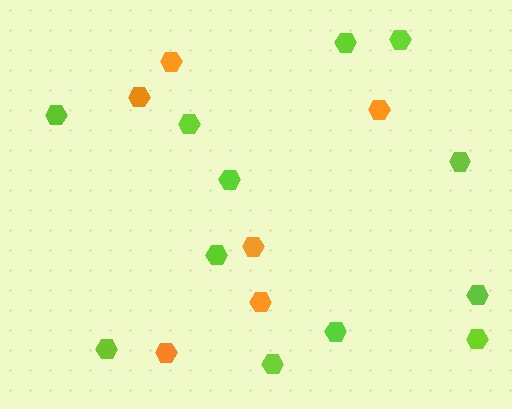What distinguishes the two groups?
There are 2 groups: one group of orange hexagons (6) and one group of lime hexagons (12).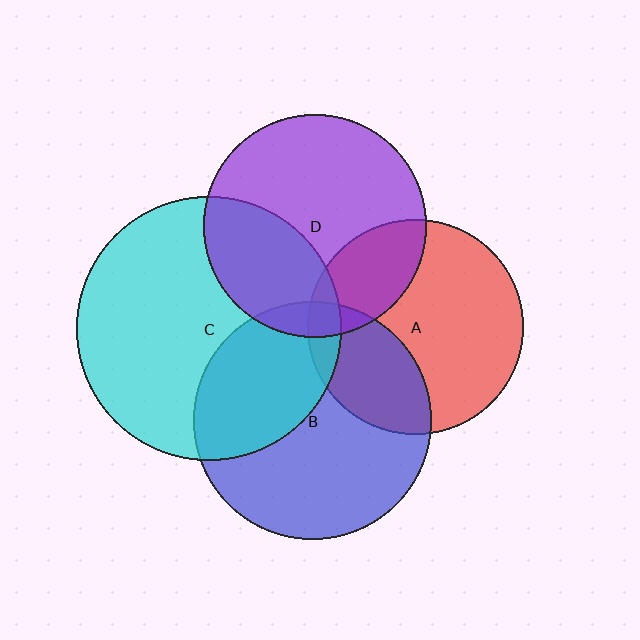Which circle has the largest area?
Circle C (cyan).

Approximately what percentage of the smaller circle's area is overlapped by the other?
Approximately 35%.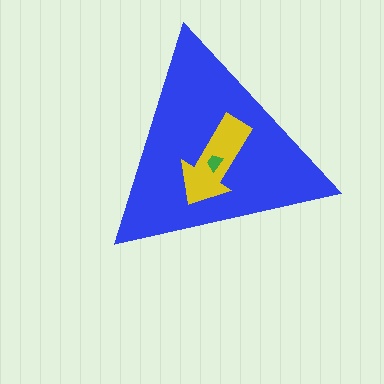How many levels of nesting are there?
3.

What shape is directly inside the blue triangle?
The yellow arrow.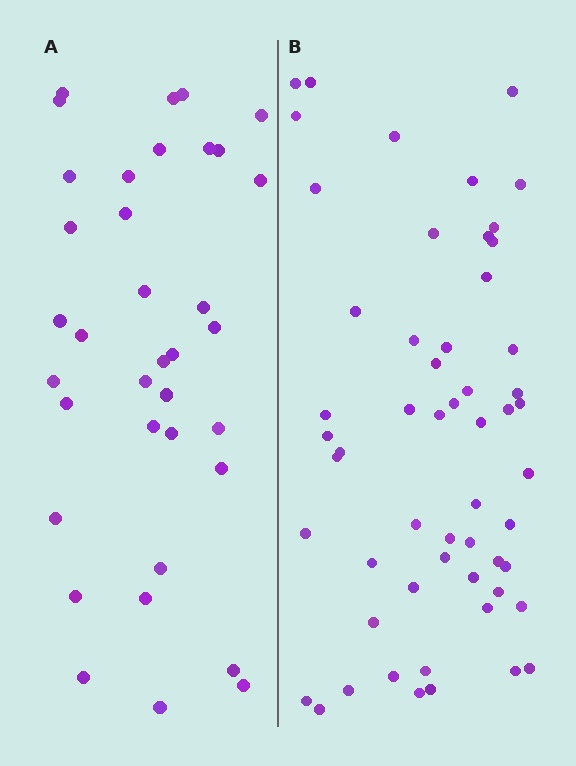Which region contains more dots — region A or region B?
Region B (the right region) has more dots.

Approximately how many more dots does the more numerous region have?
Region B has approximately 20 more dots than region A.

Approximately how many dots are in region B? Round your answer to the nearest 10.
About 60 dots. (The exact count is 56, which rounds to 60.)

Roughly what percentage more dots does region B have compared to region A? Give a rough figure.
About 55% more.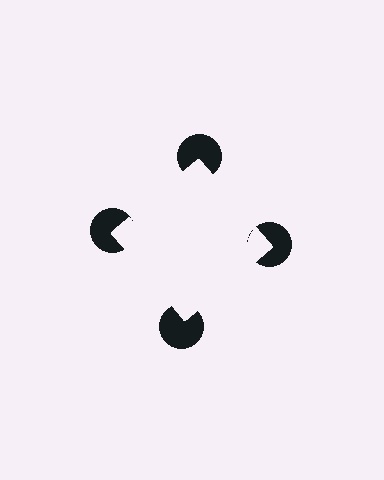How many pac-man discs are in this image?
There are 4 — one at each vertex of the illusory square.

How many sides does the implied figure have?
4 sides.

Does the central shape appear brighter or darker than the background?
It typically appears slightly brighter than the background, even though no actual brightness change is drawn.